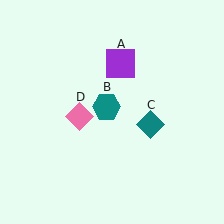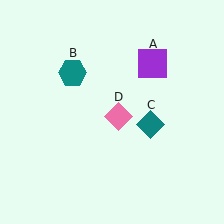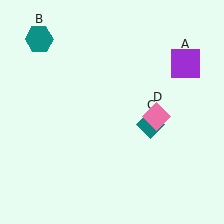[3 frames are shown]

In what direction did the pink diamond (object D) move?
The pink diamond (object D) moved right.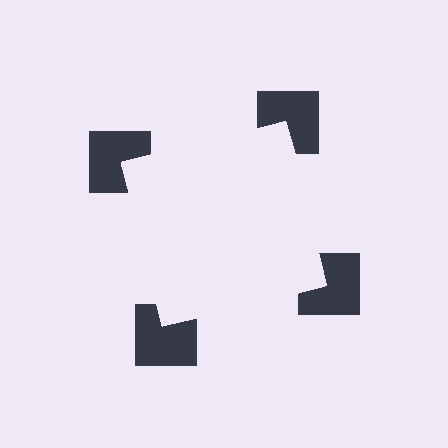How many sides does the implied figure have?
4 sides.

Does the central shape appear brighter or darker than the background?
It typically appears slightly brighter than the background, even though no actual brightness change is drawn.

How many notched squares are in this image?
There are 4 — one at each vertex of the illusory square.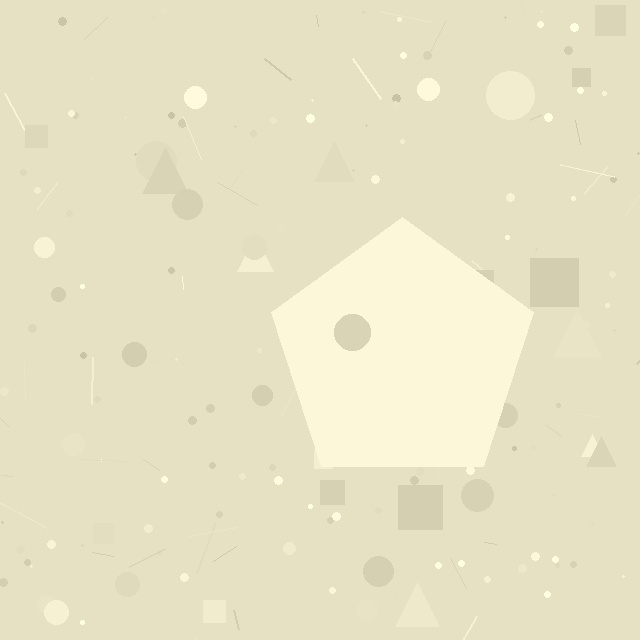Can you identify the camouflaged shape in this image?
The camouflaged shape is a pentagon.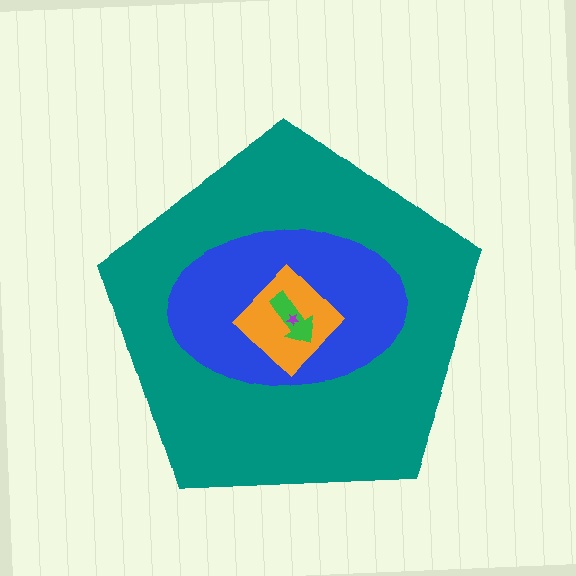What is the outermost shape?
The teal pentagon.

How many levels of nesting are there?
5.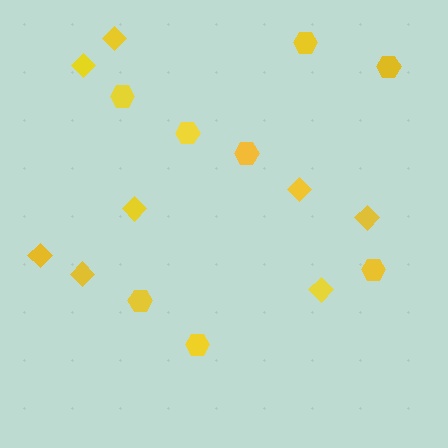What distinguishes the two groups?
There are 2 groups: one group of hexagons (8) and one group of diamonds (8).